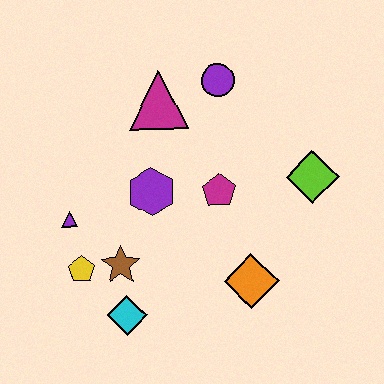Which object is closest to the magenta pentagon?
The purple hexagon is closest to the magenta pentagon.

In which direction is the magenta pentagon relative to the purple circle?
The magenta pentagon is below the purple circle.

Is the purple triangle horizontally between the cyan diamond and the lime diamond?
No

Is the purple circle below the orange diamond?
No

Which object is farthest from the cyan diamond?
The purple circle is farthest from the cyan diamond.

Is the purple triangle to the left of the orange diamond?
Yes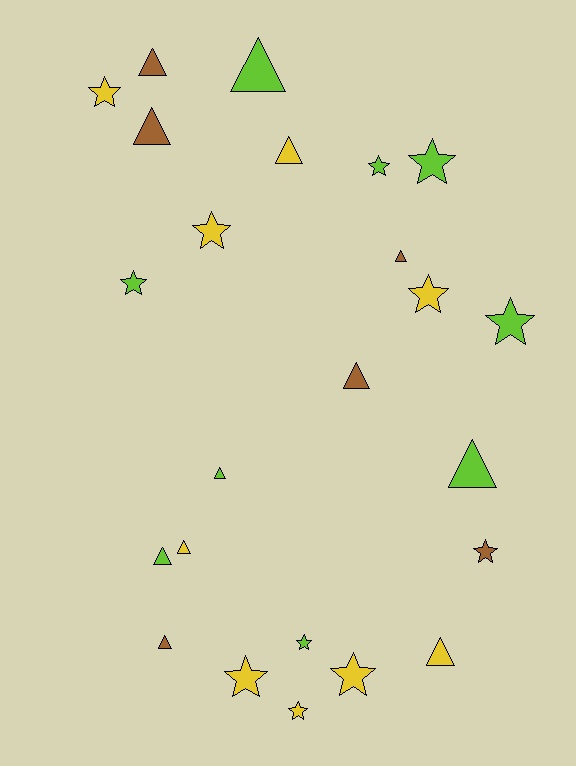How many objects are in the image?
There are 24 objects.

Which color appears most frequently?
Lime, with 9 objects.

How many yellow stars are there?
There are 6 yellow stars.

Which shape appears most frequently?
Star, with 12 objects.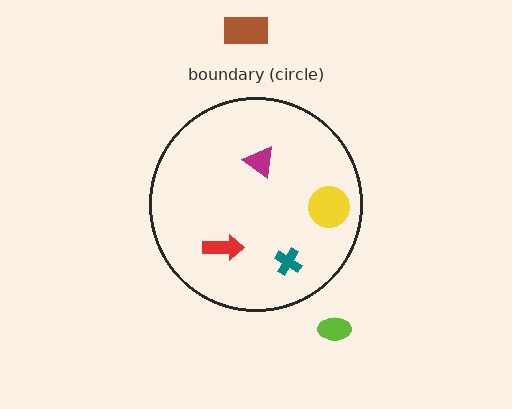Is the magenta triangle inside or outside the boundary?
Inside.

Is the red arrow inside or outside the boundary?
Inside.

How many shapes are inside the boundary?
4 inside, 2 outside.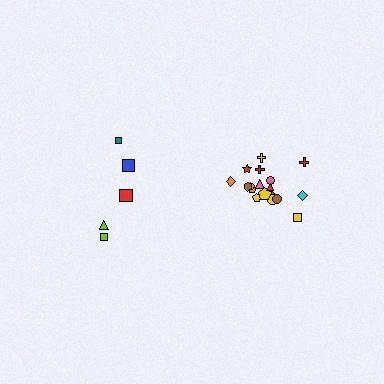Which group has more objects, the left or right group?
The right group.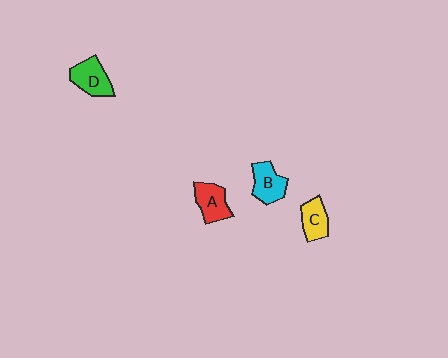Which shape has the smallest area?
Shape C (yellow).